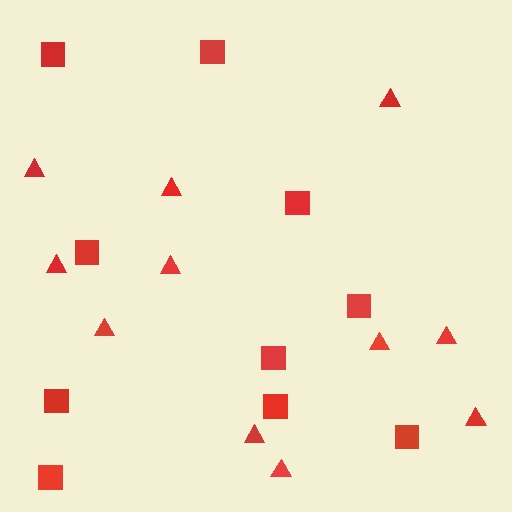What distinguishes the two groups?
There are 2 groups: one group of triangles (11) and one group of squares (10).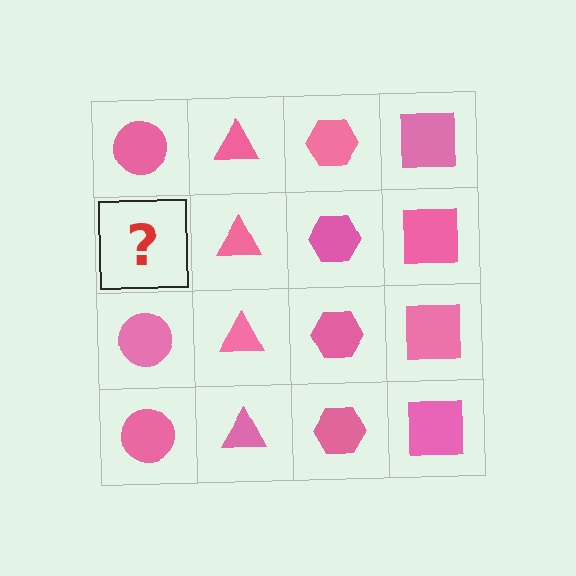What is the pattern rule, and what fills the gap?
The rule is that each column has a consistent shape. The gap should be filled with a pink circle.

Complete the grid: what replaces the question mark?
The question mark should be replaced with a pink circle.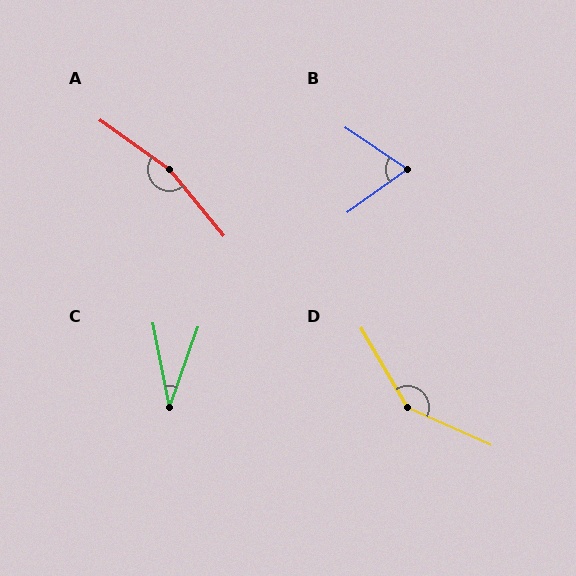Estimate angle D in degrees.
Approximately 145 degrees.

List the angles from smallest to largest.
C (31°), B (69°), D (145°), A (165°).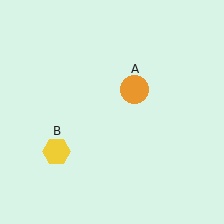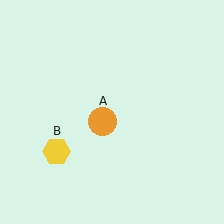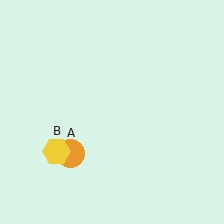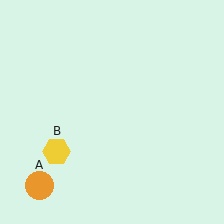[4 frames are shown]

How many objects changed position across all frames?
1 object changed position: orange circle (object A).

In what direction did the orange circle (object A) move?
The orange circle (object A) moved down and to the left.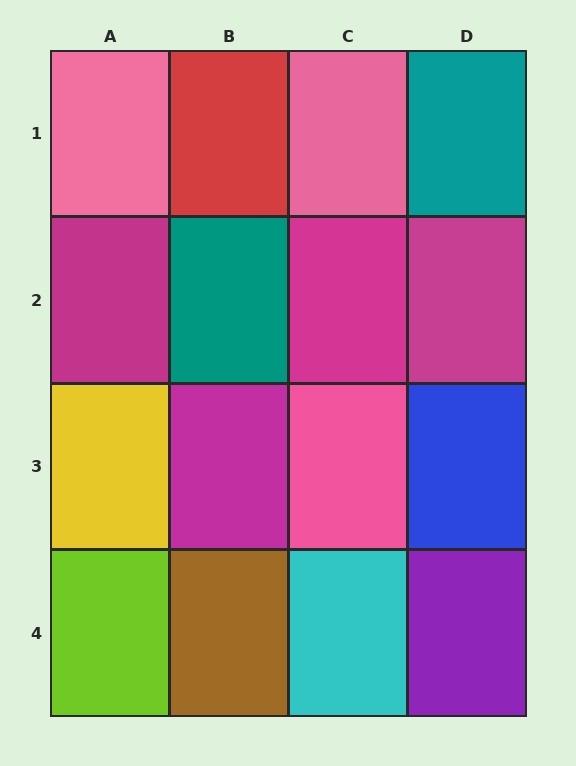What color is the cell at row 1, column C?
Pink.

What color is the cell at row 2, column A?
Magenta.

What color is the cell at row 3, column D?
Blue.